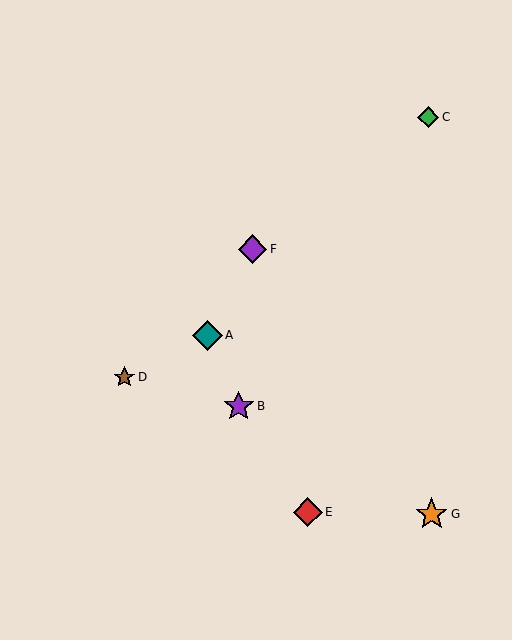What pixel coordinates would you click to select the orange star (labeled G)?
Click at (432, 514) to select the orange star G.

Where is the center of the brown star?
The center of the brown star is at (124, 377).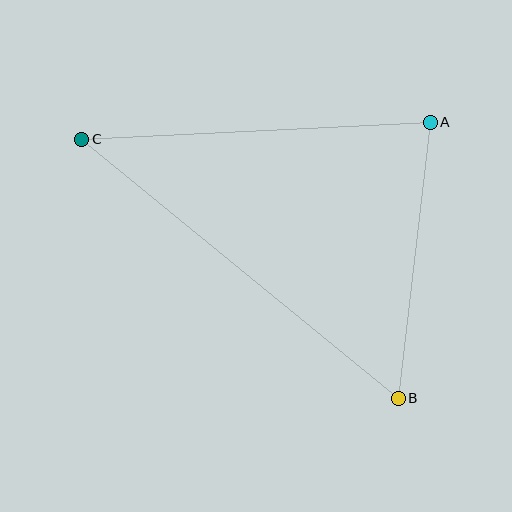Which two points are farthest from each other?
Points B and C are farthest from each other.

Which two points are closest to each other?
Points A and B are closest to each other.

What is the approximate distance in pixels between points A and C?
The distance between A and C is approximately 349 pixels.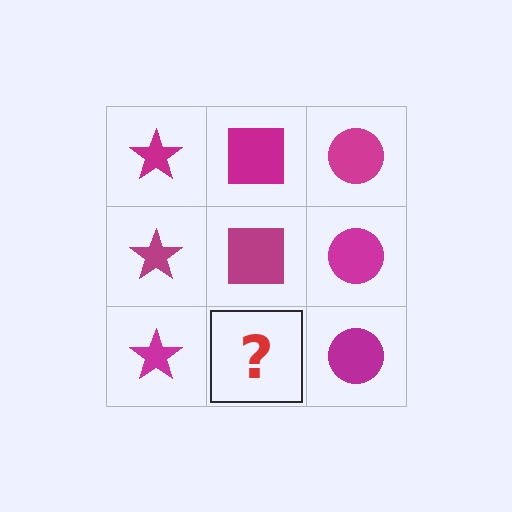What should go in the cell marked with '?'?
The missing cell should contain a magenta square.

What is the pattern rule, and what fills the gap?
The rule is that each column has a consistent shape. The gap should be filled with a magenta square.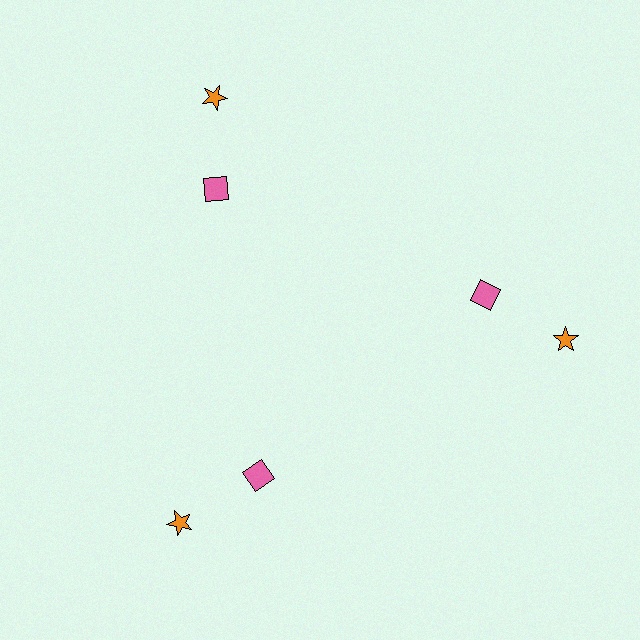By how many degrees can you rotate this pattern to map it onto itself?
The pattern maps onto itself every 120 degrees of rotation.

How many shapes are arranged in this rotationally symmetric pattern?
There are 6 shapes, arranged in 3 groups of 2.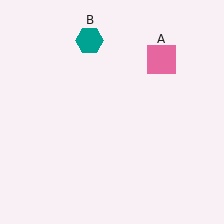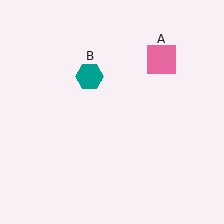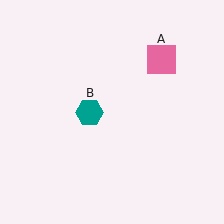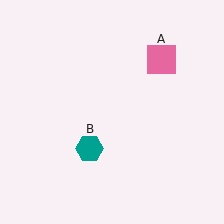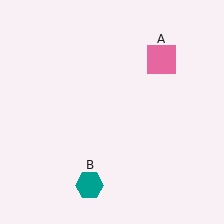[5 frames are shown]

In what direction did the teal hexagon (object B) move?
The teal hexagon (object B) moved down.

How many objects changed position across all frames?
1 object changed position: teal hexagon (object B).